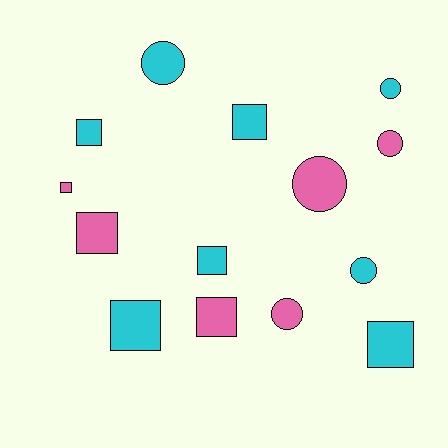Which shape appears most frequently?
Square, with 8 objects.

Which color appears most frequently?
Cyan, with 8 objects.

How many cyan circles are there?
There are 3 cyan circles.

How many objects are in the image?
There are 14 objects.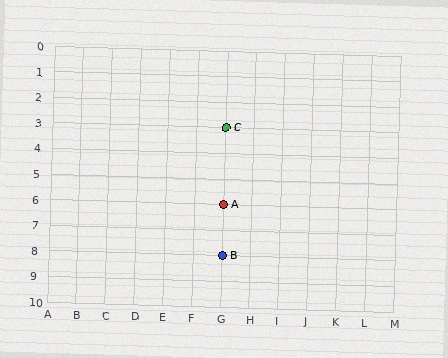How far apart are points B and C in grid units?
Points B and C are 5 rows apart.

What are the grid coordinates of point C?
Point C is at grid coordinates (G, 3).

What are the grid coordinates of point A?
Point A is at grid coordinates (G, 6).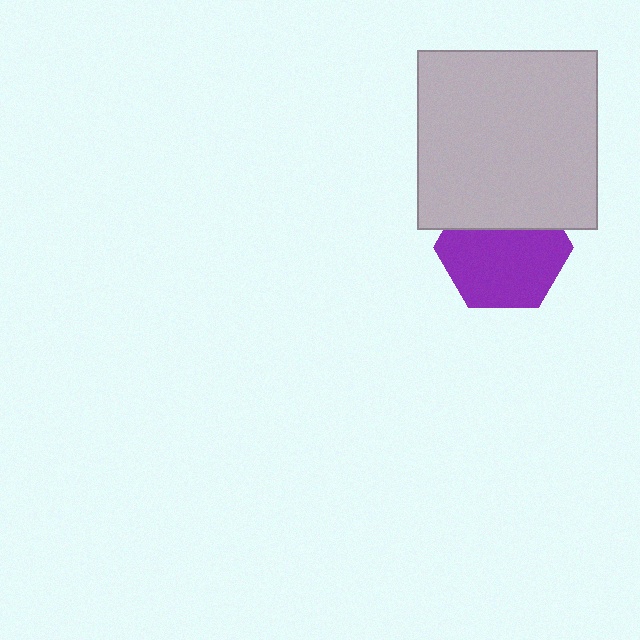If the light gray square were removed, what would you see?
You would see the complete purple hexagon.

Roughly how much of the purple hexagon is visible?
Most of it is visible (roughly 68%).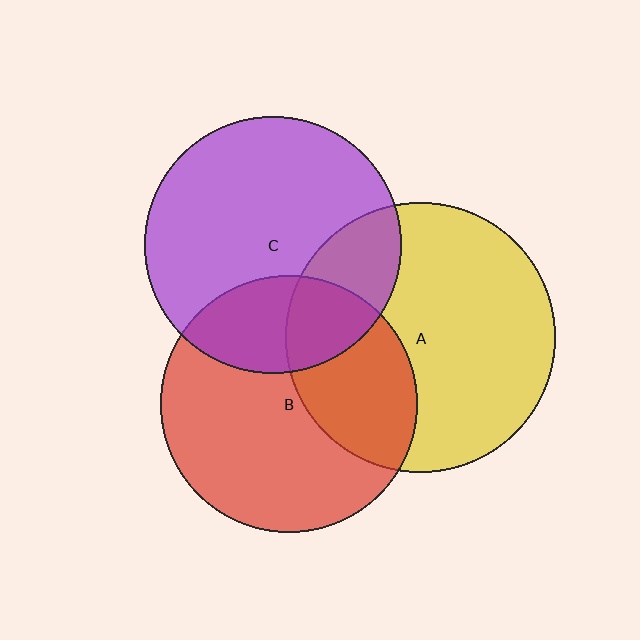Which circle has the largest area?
Circle A (yellow).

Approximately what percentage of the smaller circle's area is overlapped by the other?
Approximately 25%.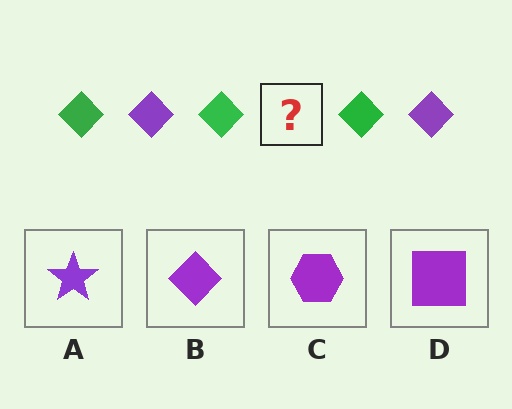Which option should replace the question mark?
Option B.